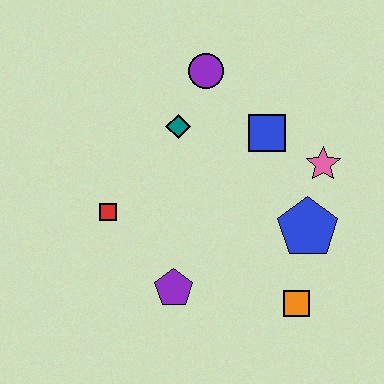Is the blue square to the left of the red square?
No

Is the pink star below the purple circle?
Yes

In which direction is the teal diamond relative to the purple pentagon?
The teal diamond is above the purple pentagon.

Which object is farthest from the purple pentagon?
The purple circle is farthest from the purple pentagon.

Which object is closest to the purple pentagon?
The red square is closest to the purple pentagon.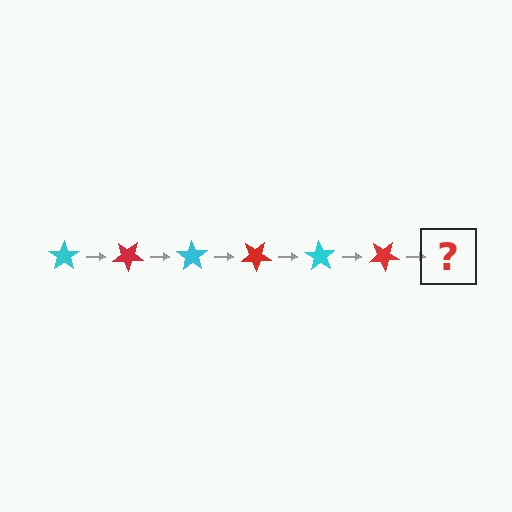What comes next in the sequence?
The next element should be a cyan star, rotated 210 degrees from the start.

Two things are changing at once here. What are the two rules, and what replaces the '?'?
The two rules are that it rotates 35 degrees each step and the color cycles through cyan and red. The '?' should be a cyan star, rotated 210 degrees from the start.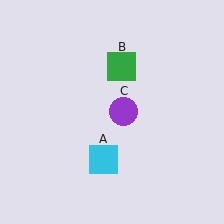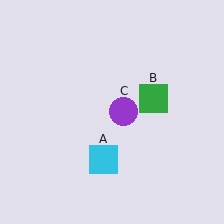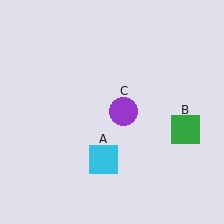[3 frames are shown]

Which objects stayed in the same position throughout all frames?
Cyan square (object A) and purple circle (object C) remained stationary.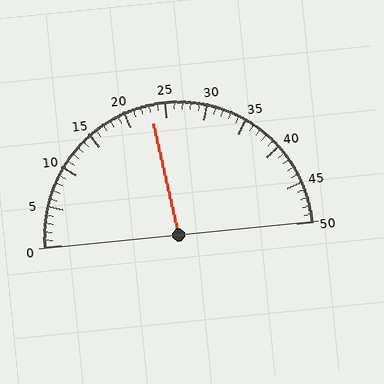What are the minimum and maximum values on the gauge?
The gauge ranges from 0 to 50.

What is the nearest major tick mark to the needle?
The nearest major tick mark is 25.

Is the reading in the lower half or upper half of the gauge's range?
The reading is in the lower half of the range (0 to 50).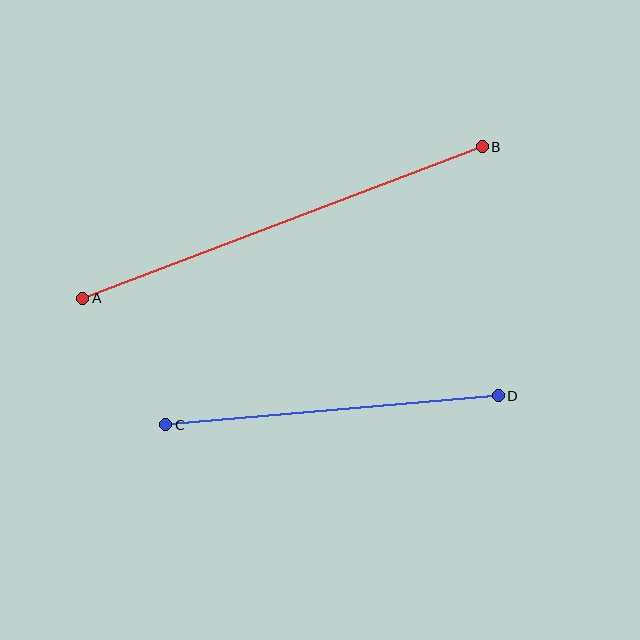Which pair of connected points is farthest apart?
Points A and B are farthest apart.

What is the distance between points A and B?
The distance is approximately 428 pixels.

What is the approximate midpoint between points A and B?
The midpoint is at approximately (282, 223) pixels.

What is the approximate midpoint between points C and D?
The midpoint is at approximately (332, 410) pixels.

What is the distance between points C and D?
The distance is approximately 334 pixels.